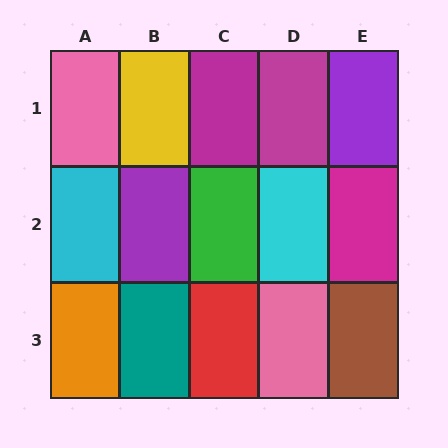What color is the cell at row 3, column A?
Orange.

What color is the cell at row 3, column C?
Red.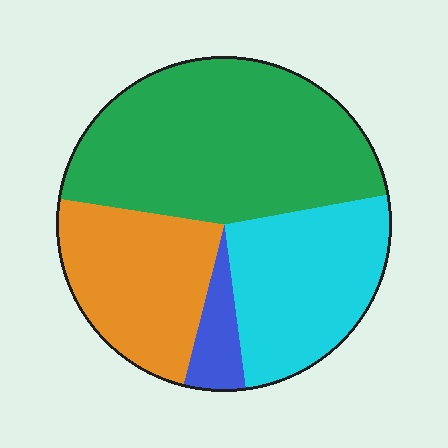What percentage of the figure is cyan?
Cyan takes up between a quarter and a half of the figure.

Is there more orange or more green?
Green.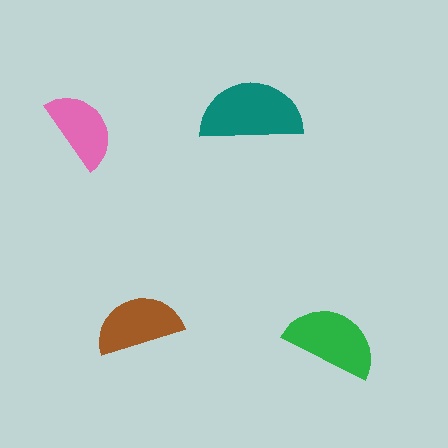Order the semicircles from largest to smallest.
the teal one, the green one, the brown one, the pink one.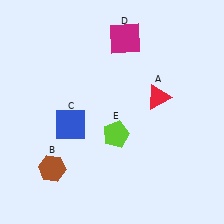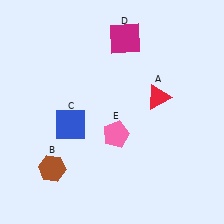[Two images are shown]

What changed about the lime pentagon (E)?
In Image 1, E is lime. In Image 2, it changed to pink.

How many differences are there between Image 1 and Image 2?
There is 1 difference between the two images.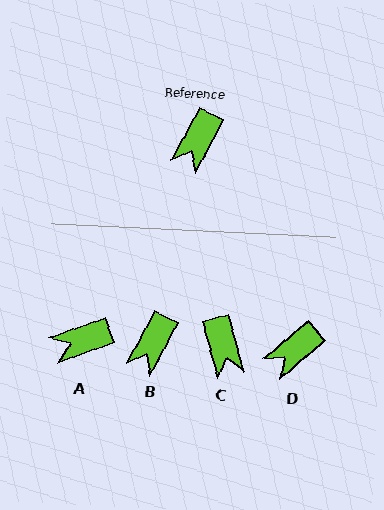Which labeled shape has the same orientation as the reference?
B.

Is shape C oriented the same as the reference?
No, it is off by about 43 degrees.